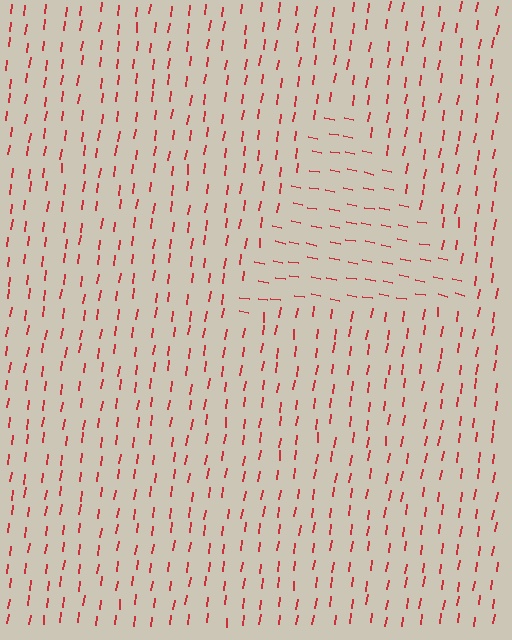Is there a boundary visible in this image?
Yes, there is a texture boundary formed by a change in line orientation.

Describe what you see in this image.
The image is filled with small red line segments. A triangle region in the image has lines oriented differently from the surrounding lines, creating a visible texture boundary.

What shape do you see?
I see a triangle.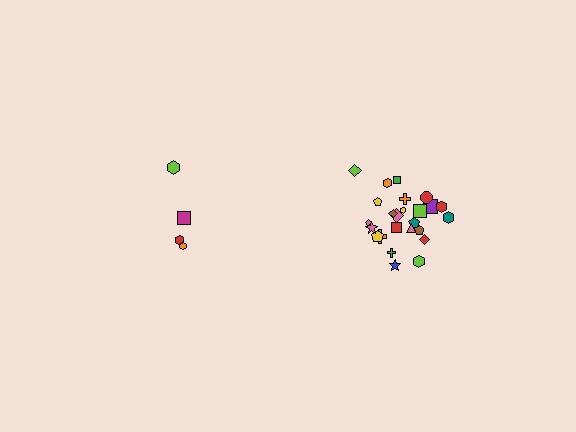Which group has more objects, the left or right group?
The right group.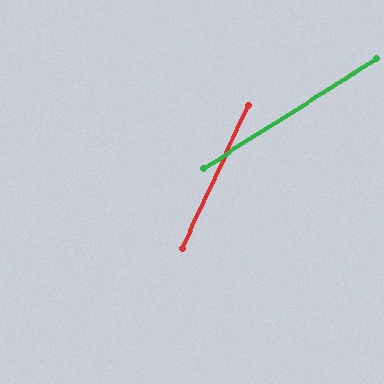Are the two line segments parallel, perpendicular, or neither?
Neither parallel nor perpendicular — they differ by about 33°.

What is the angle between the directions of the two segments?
Approximately 33 degrees.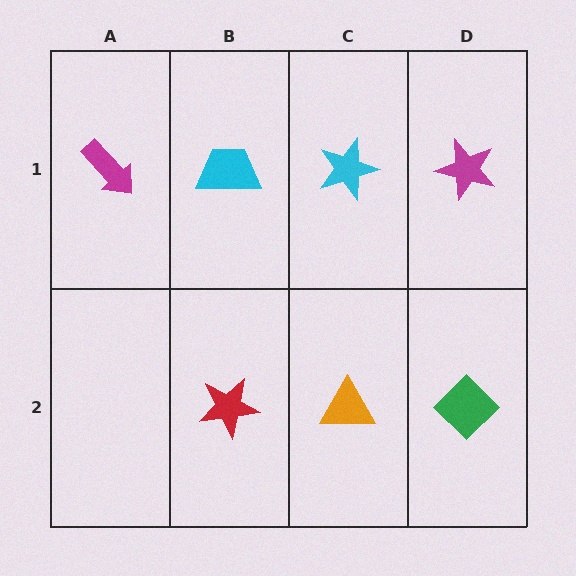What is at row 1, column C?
A cyan star.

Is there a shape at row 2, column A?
No, that cell is empty.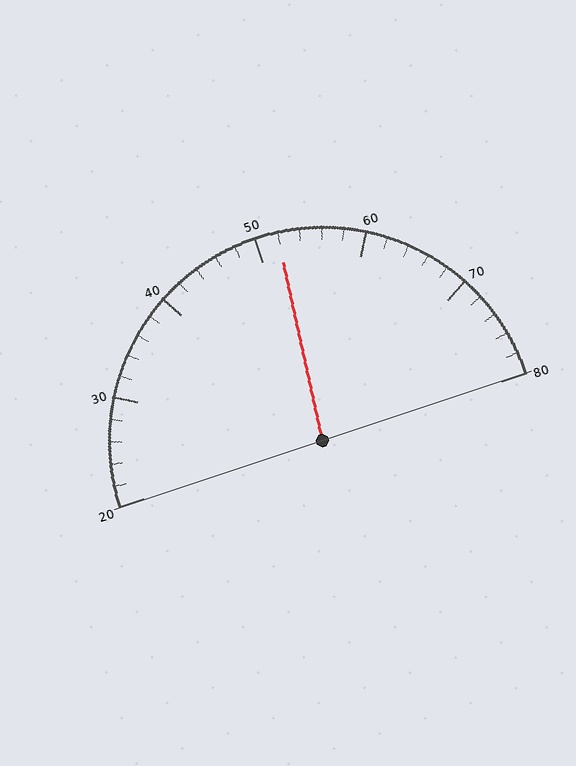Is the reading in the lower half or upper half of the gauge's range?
The reading is in the upper half of the range (20 to 80).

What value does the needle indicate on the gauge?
The needle indicates approximately 52.